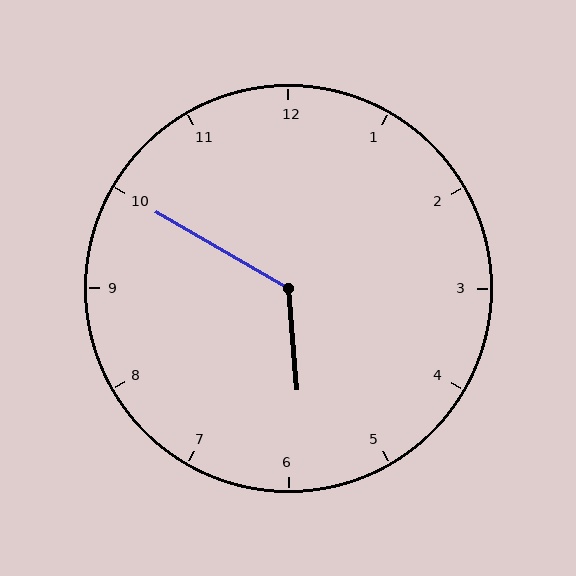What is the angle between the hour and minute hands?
Approximately 125 degrees.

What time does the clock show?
5:50.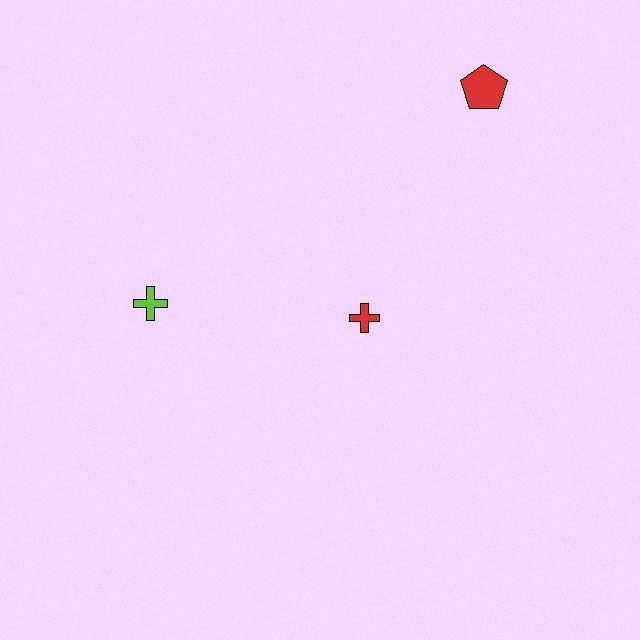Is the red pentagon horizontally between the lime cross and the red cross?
No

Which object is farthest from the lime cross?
The red pentagon is farthest from the lime cross.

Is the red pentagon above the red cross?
Yes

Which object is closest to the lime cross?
The red cross is closest to the lime cross.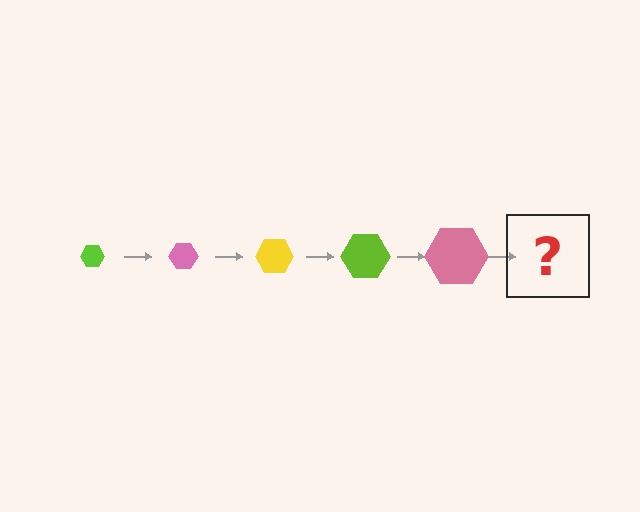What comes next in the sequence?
The next element should be a yellow hexagon, larger than the previous one.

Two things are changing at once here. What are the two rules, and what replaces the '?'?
The two rules are that the hexagon grows larger each step and the color cycles through lime, pink, and yellow. The '?' should be a yellow hexagon, larger than the previous one.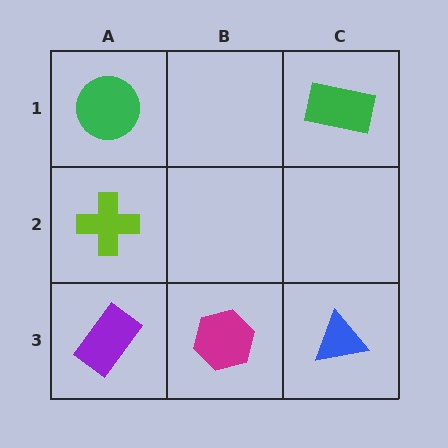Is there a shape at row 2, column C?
No, that cell is empty.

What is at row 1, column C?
A green rectangle.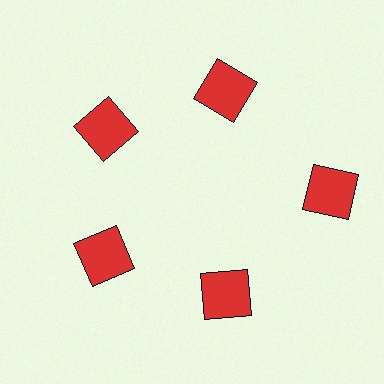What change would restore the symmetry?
The symmetry would be restored by moving it inward, back onto the ring so that all 5 squares sit at equal angles and equal distance from the center.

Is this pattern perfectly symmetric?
No. The 5 red squares are arranged in a ring, but one element near the 3 o'clock position is pushed outward from the center, breaking the 5-fold rotational symmetry.